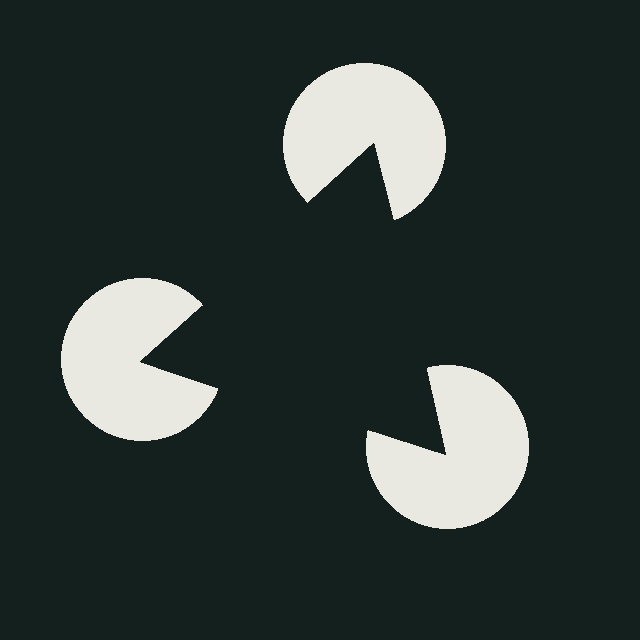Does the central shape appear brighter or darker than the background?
It typically appears slightly darker than the background, even though no actual brightness change is drawn.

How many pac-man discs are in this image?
There are 3 — one at each vertex of the illusory triangle.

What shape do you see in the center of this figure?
An illusory triangle — its edges are inferred from the aligned wedge cuts in the pac-man discs, not physically drawn.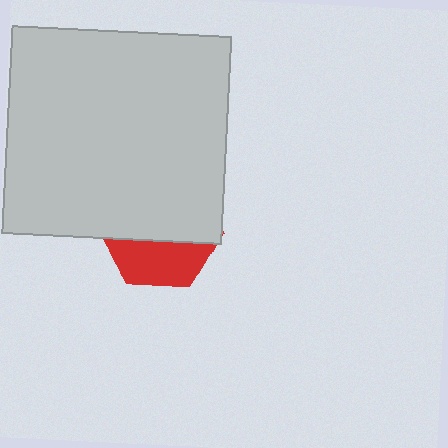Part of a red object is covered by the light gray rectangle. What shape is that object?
It is a hexagon.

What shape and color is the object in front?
The object in front is a light gray rectangle.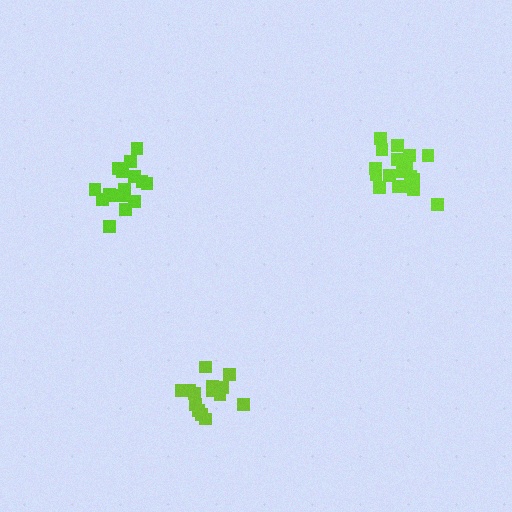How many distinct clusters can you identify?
There are 3 distinct clusters.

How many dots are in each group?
Group 1: 19 dots, Group 2: 16 dots, Group 3: 14 dots (49 total).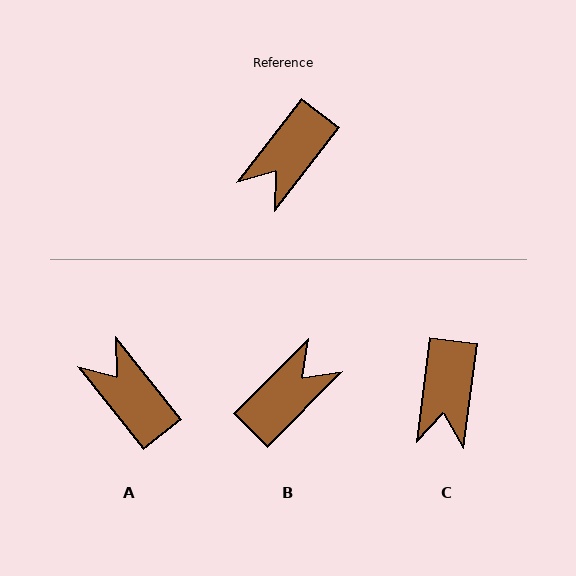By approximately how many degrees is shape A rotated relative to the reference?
Approximately 104 degrees clockwise.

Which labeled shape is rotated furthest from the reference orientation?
B, about 173 degrees away.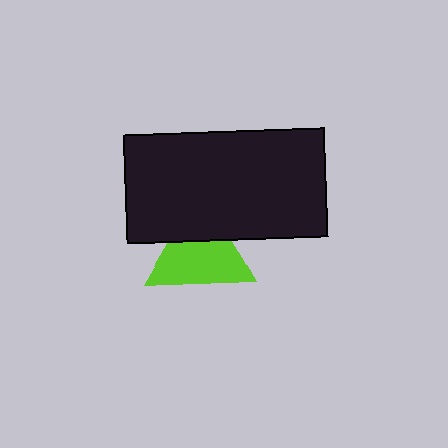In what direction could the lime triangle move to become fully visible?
The lime triangle could move down. That would shift it out from behind the black rectangle entirely.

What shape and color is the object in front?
The object in front is a black rectangle.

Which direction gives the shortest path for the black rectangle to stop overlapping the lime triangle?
Moving up gives the shortest separation.